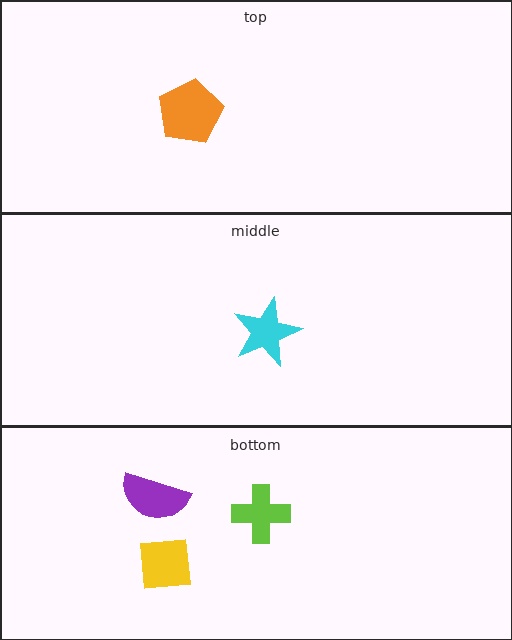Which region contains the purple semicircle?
The bottom region.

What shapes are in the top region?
The orange pentagon.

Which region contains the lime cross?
The bottom region.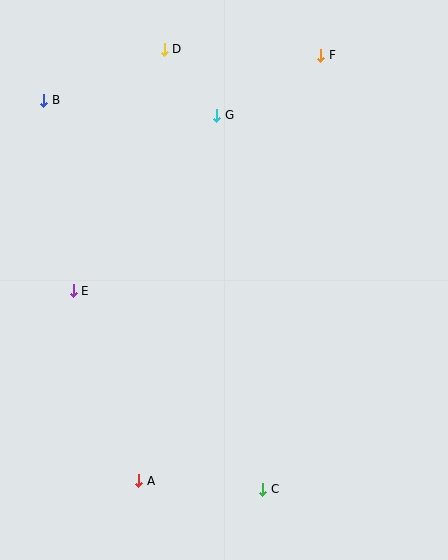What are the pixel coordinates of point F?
Point F is at (321, 55).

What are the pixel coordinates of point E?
Point E is at (73, 291).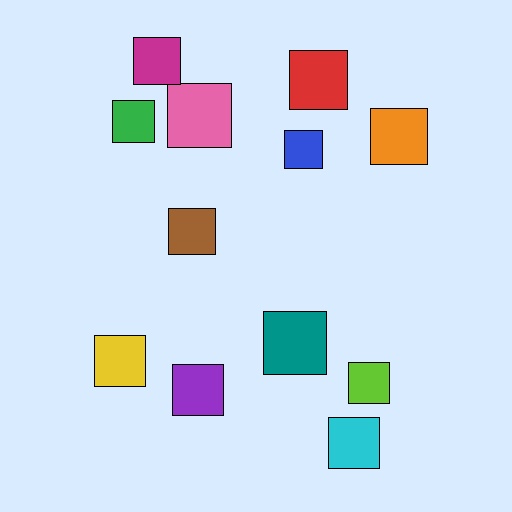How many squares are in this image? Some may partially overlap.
There are 12 squares.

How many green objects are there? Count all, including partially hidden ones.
There is 1 green object.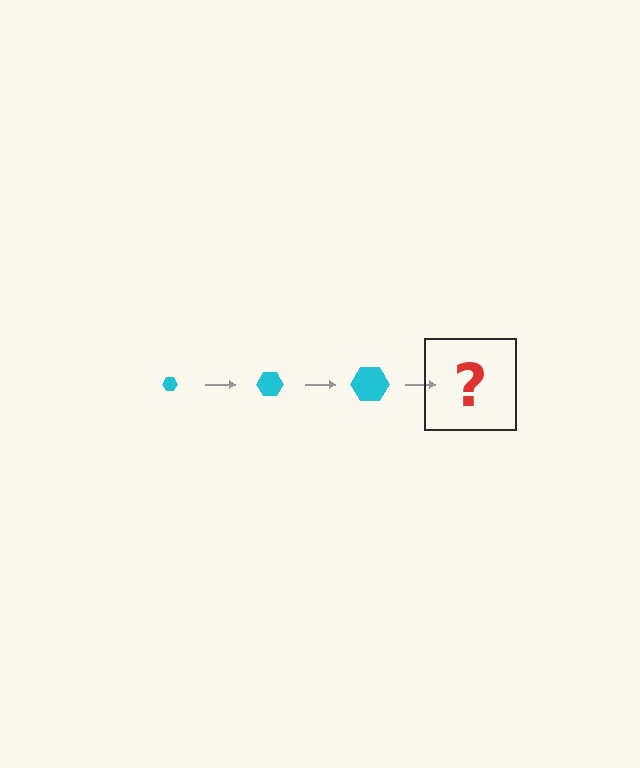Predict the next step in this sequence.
The next step is a cyan hexagon, larger than the previous one.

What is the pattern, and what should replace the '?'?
The pattern is that the hexagon gets progressively larger each step. The '?' should be a cyan hexagon, larger than the previous one.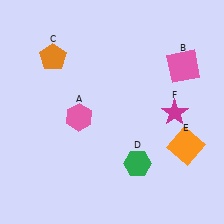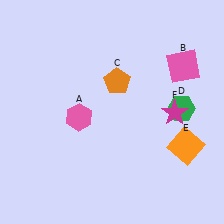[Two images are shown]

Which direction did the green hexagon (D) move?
The green hexagon (D) moved up.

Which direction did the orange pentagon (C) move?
The orange pentagon (C) moved right.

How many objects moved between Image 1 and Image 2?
2 objects moved between the two images.